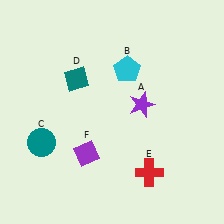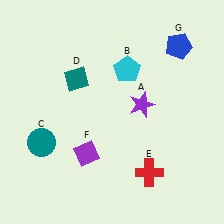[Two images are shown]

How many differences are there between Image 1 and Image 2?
There is 1 difference between the two images.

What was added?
A blue pentagon (G) was added in Image 2.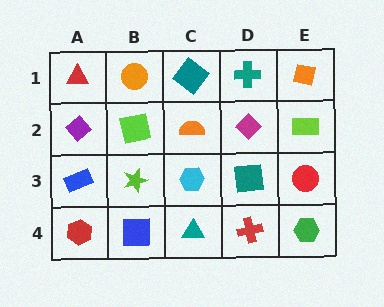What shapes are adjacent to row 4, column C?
A cyan hexagon (row 3, column C), a blue square (row 4, column B), a red cross (row 4, column D).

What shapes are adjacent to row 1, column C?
An orange semicircle (row 2, column C), an orange circle (row 1, column B), a teal cross (row 1, column D).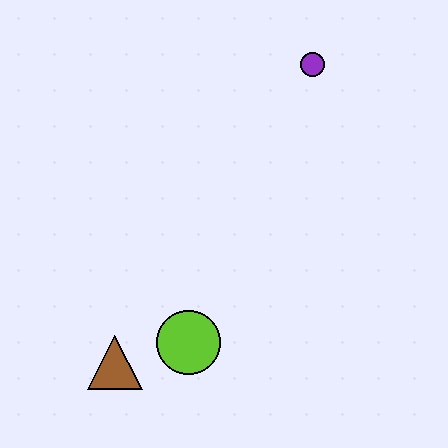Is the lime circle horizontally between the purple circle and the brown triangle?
Yes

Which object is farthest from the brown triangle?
The purple circle is farthest from the brown triangle.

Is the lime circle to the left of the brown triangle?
No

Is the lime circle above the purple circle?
No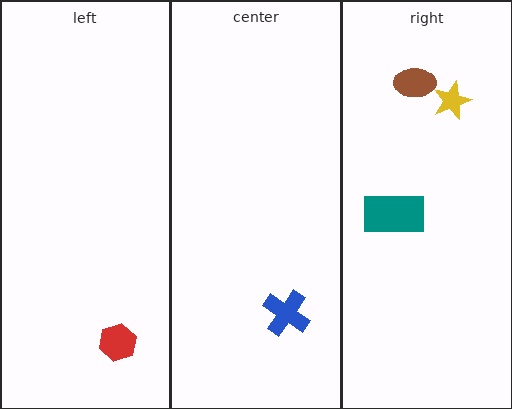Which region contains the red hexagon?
The left region.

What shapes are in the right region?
The teal rectangle, the yellow star, the brown ellipse.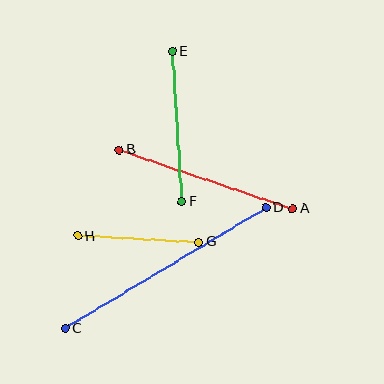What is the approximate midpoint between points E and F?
The midpoint is at approximately (177, 126) pixels.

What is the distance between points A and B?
The distance is approximately 183 pixels.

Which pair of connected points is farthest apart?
Points C and D are farthest apart.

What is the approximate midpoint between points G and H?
The midpoint is at approximately (138, 239) pixels.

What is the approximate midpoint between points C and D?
The midpoint is at approximately (165, 268) pixels.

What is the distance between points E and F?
The distance is approximately 151 pixels.